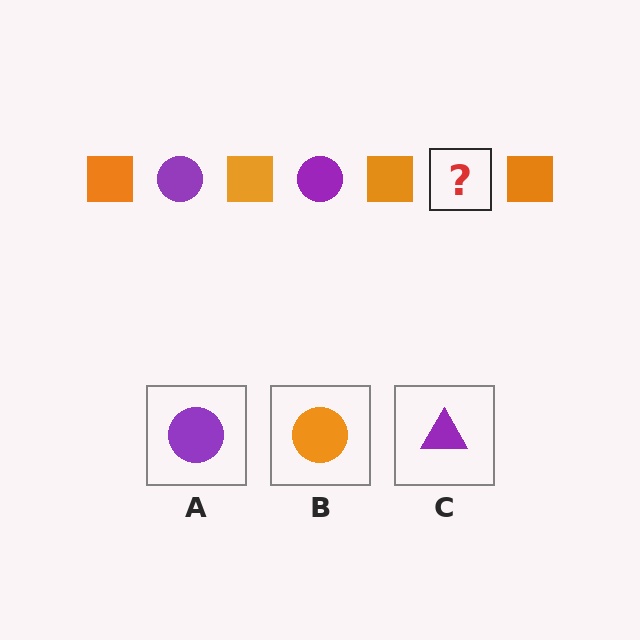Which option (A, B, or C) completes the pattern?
A.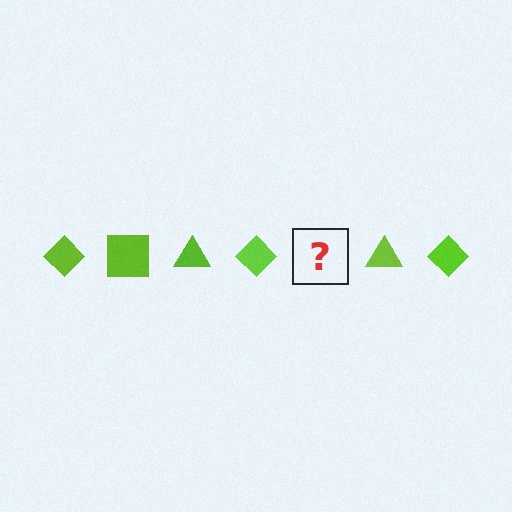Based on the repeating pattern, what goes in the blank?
The blank should be a lime square.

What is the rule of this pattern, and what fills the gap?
The rule is that the pattern cycles through diamond, square, triangle shapes in lime. The gap should be filled with a lime square.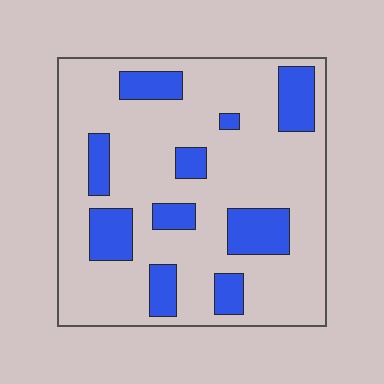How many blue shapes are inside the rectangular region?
10.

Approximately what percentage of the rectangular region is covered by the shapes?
Approximately 20%.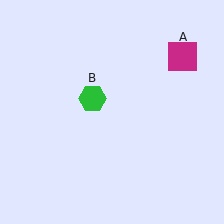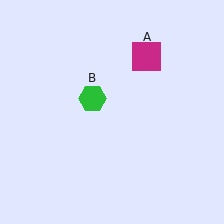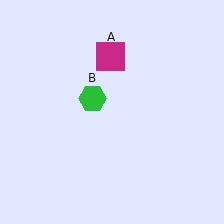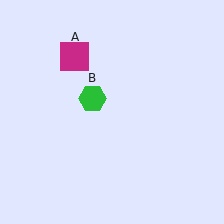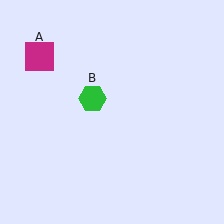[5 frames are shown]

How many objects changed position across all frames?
1 object changed position: magenta square (object A).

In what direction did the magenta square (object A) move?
The magenta square (object A) moved left.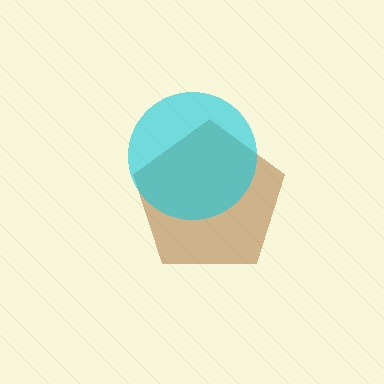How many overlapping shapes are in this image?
There are 2 overlapping shapes in the image.